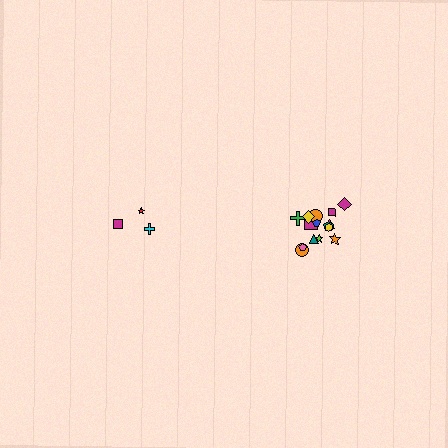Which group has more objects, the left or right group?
The right group.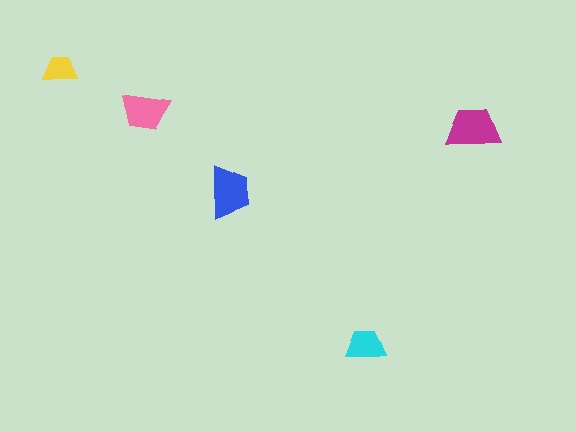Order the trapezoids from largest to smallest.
the magenta one, the blue one, the pink one, the cyan one, the yellow one.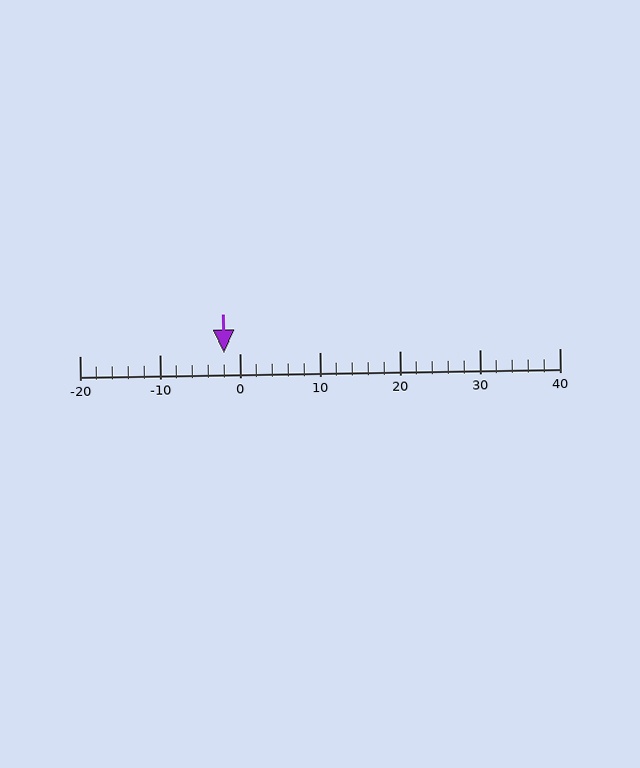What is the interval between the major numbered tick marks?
The major tick marks are spaced 10 units apart.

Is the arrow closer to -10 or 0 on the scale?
The arrow is closer to 0.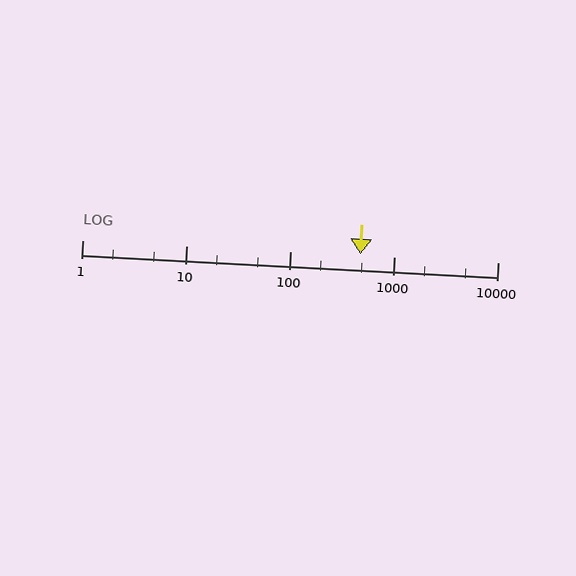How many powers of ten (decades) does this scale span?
The scale spans 4 decades, from 1 to 10000.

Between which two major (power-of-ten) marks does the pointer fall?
The pointer is between 100 and 1000.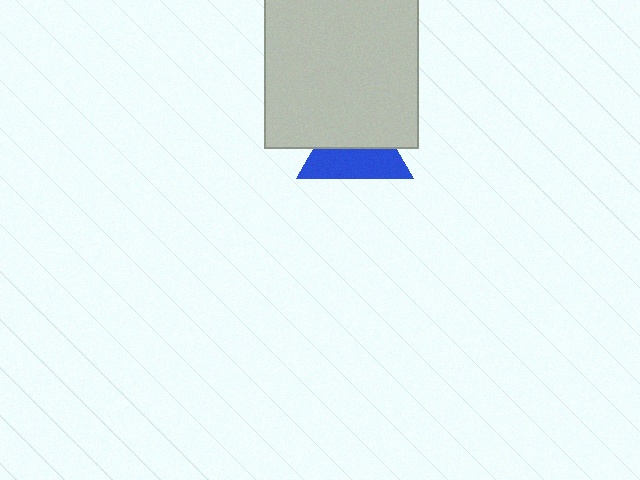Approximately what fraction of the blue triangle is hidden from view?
Roughly 50% of the blue triangle is hidden behind the light gray rectangle.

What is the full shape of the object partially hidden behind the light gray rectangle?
The partially hidden object is a blue triangle.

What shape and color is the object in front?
The object in front is a light gray rectangle.